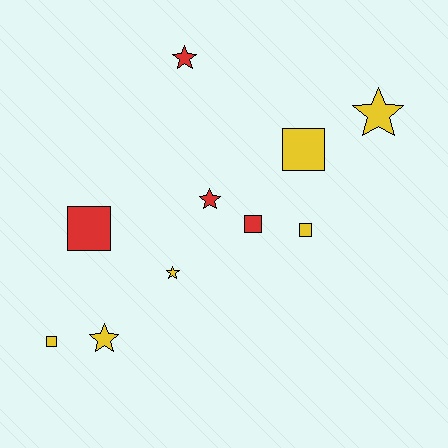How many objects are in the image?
There are 10 objects.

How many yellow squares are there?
There are 3 yellow squares.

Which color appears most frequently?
Yellow, with 6 objects.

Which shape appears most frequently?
Star, with 5 objects.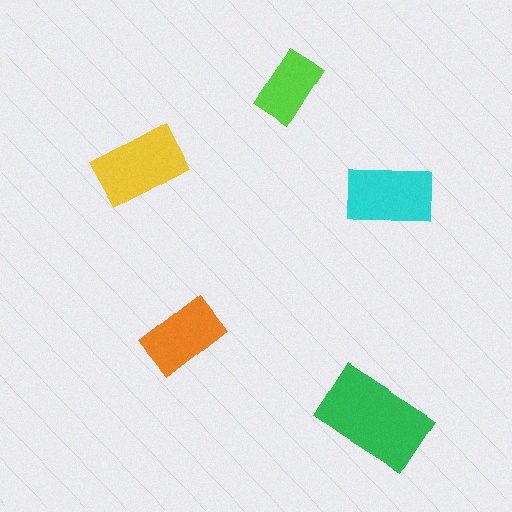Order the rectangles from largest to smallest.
the green one, the yellow one, the cyan one, the orange one, the lime one.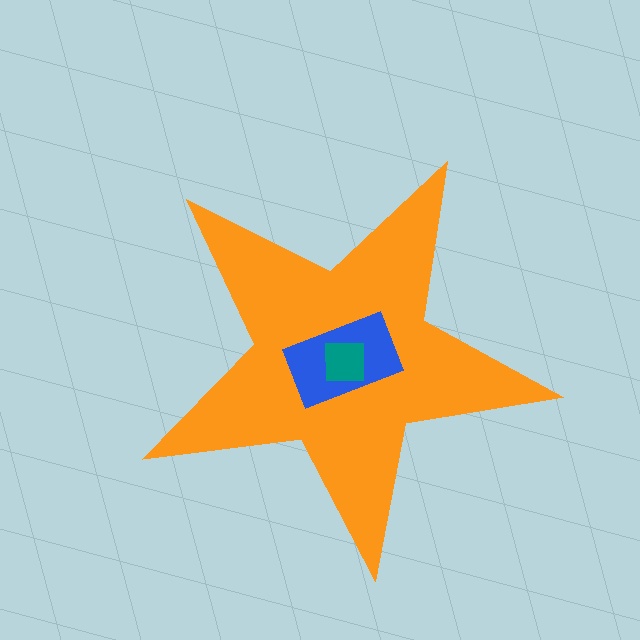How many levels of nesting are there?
3.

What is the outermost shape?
The orange star.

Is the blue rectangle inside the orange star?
Yes.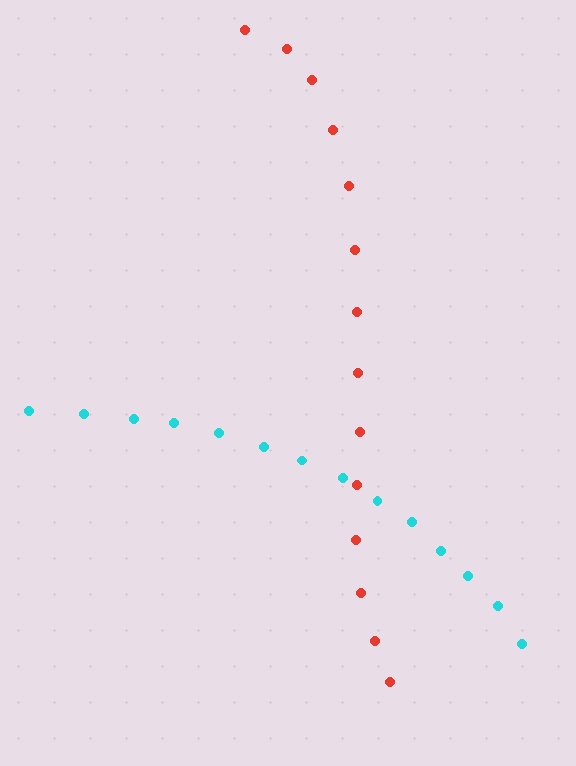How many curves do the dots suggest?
There are 2 distinct paths.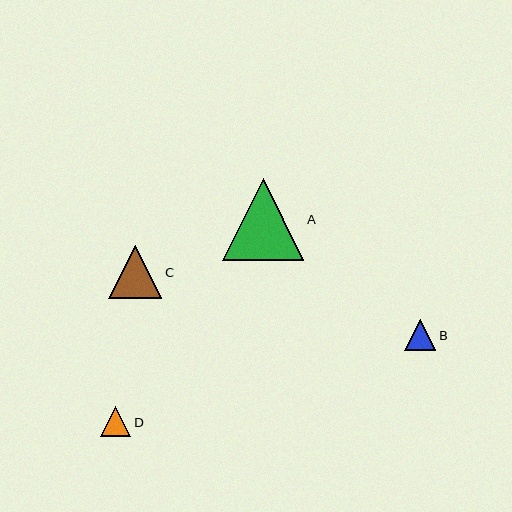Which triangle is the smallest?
Triangle D is the smallest with a size of approximately 30 pixels.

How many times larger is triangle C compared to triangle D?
Triangle C is approximately 1.8 times the size of triangle D.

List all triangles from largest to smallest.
From largest to smallest: A, C, B, D.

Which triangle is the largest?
Triangle A is the largest with a size of approximately 82 pixels.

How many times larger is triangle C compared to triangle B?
Triangle C is approximately 1.7 times the size of triangle B.